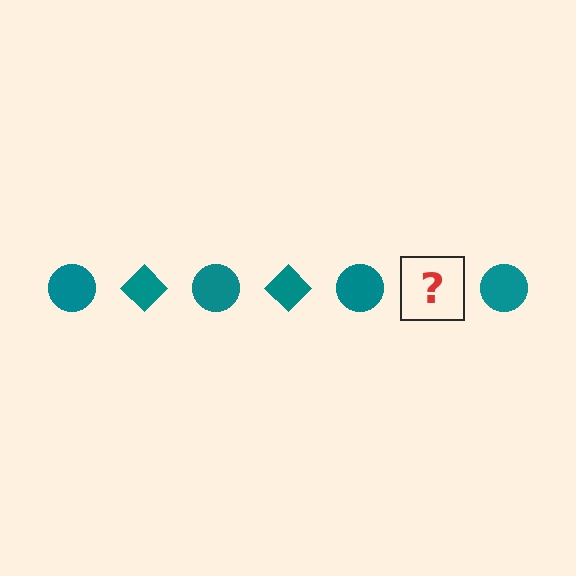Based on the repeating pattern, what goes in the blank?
The blank should be a teal diamond.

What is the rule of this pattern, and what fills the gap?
The rule is that the pattern cycles through circle, diamond shapes in teal. The gap should be filled with a teal diamond.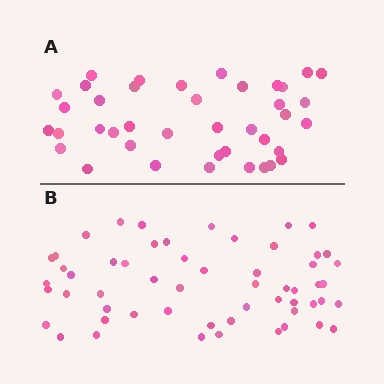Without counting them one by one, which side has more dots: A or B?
Region B (the bottom region) has more dots.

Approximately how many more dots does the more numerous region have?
Region B has approximately 15 more dots than region A.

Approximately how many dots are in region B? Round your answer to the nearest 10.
About 60 dots. (The exact count is 56, which rounds to 60.)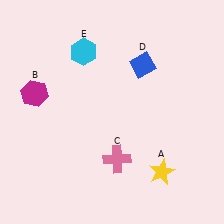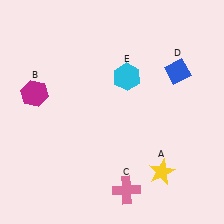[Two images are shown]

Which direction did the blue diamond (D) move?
The blue diamond (D) moved right.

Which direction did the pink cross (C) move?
The pink cross (C) moved down.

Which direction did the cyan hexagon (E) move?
The cyan hexagon (E) moved right.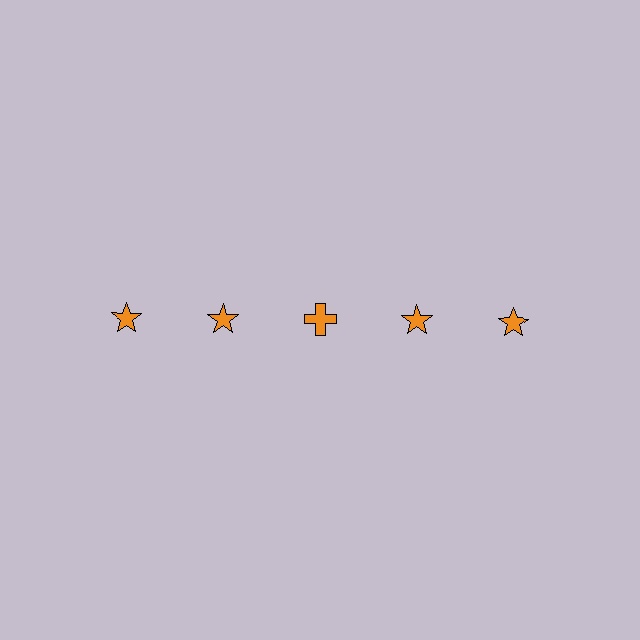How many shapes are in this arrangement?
There are 5 shapes arranged in a grid pattern.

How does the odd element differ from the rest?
It has a different shape: cross instead of star.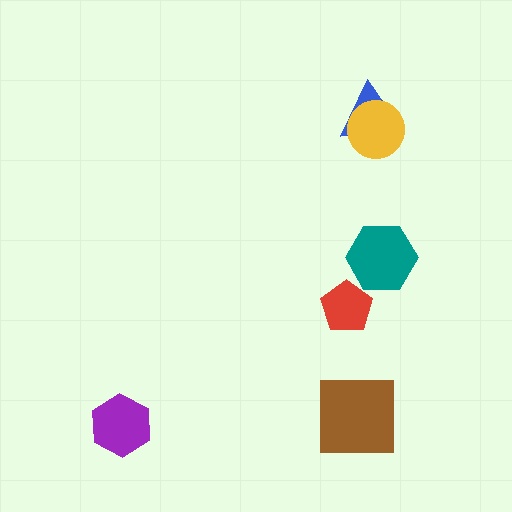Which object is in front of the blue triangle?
The yellow circle is in front of the blue triangle.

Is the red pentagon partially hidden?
No, no other shape covers it.